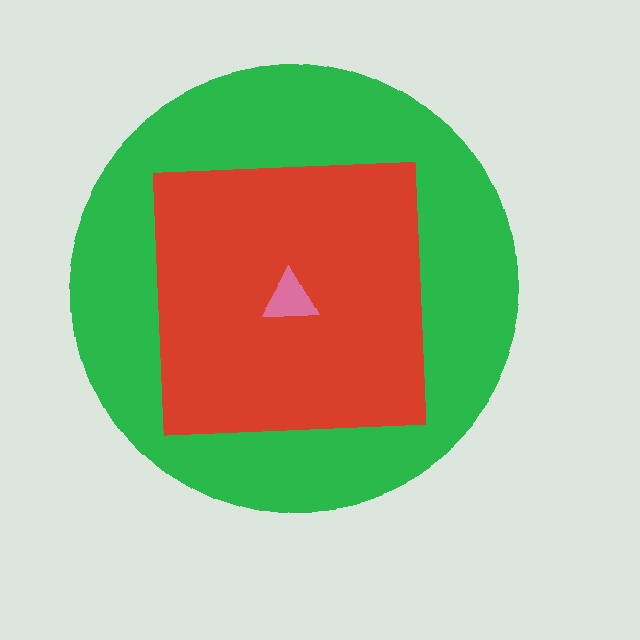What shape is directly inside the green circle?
The red square.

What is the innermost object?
The pink triangle.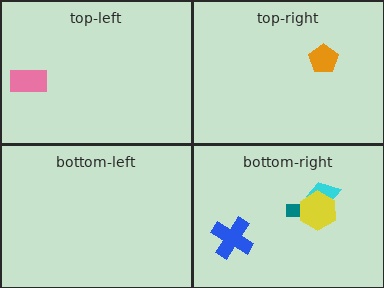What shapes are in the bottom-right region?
The blue cross, the cyan trapezoid, the teal arrow, the yellow hexagon.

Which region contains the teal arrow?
The bottom-right region.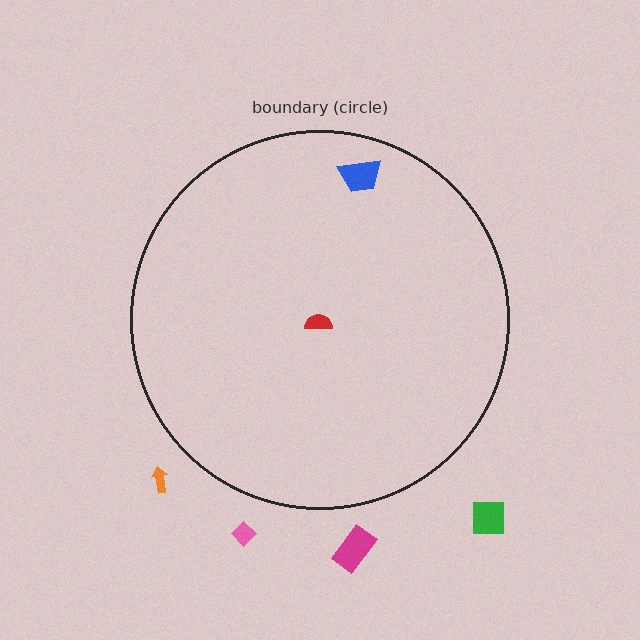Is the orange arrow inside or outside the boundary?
Outside.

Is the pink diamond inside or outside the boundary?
Outside.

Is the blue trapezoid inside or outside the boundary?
Inside.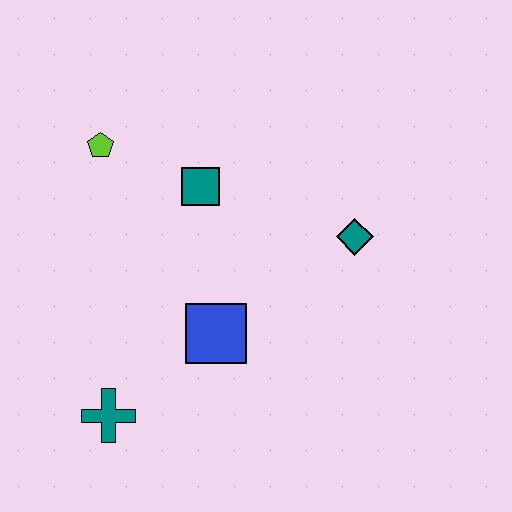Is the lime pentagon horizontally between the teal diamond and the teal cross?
No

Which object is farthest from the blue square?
The lime pentagon is farthest from the blue square.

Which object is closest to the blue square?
The teal cross is closest to the blue square.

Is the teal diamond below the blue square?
No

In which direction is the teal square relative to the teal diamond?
The teal square is to the left of the teal diamond.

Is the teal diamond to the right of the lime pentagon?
Yes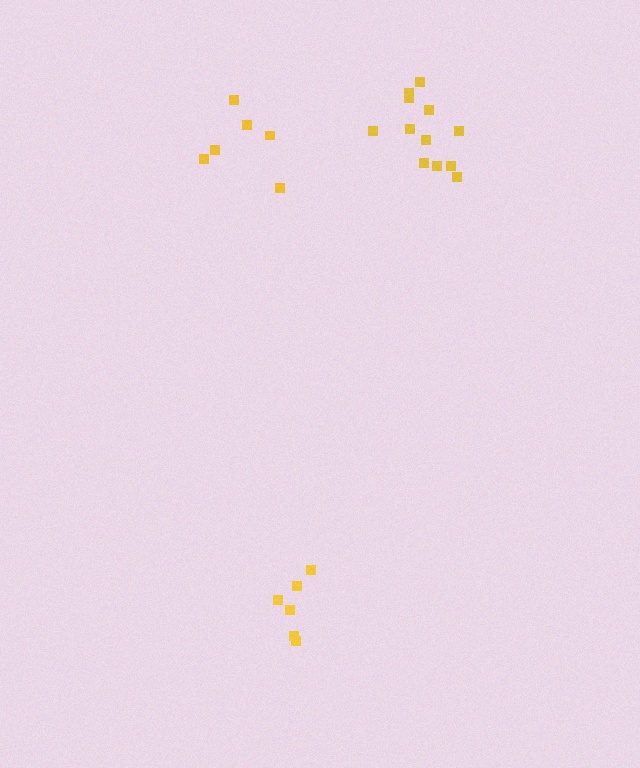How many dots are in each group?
Group 1: 12 dots, Group 2: 6 dots, Group 3: 6 dots (24 total).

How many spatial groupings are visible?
There are 3 spatial groupings.